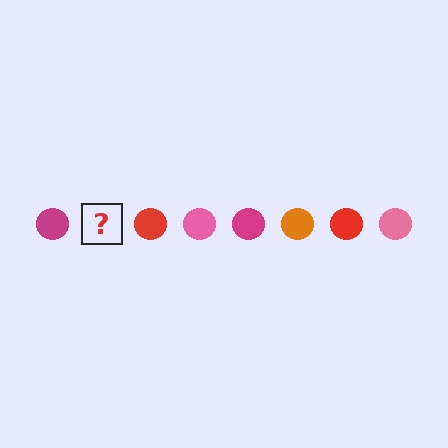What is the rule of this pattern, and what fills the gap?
The rule is that the pattern cycles through magenta, orange, red, pink circles. The gap should be filled with an orange circle.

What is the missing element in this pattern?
The missing element is an orange circle.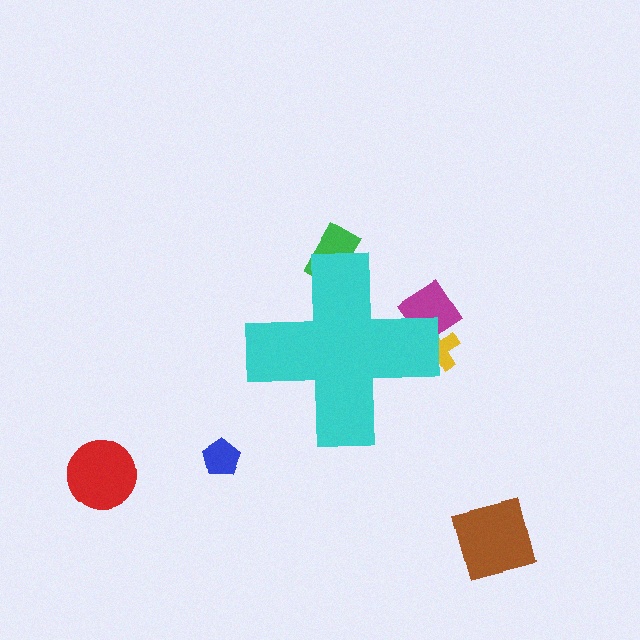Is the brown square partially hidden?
No, the brown square is fully visible.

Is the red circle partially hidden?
No, the red circle is fully visible.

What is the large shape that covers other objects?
A cyan cross.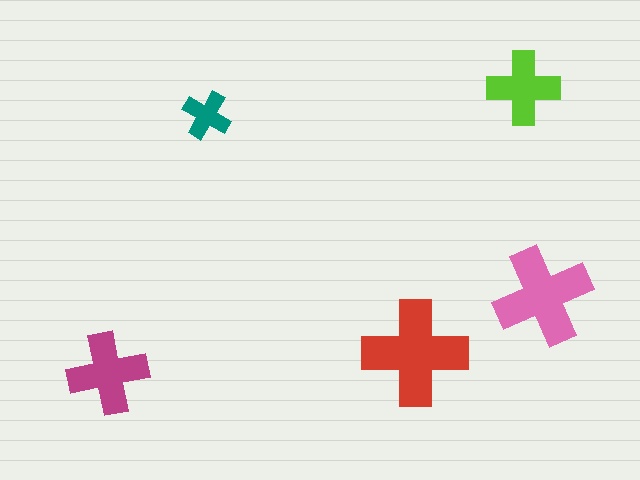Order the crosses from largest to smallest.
the red one, the pink one, the magenta one, the lime one, the teal one.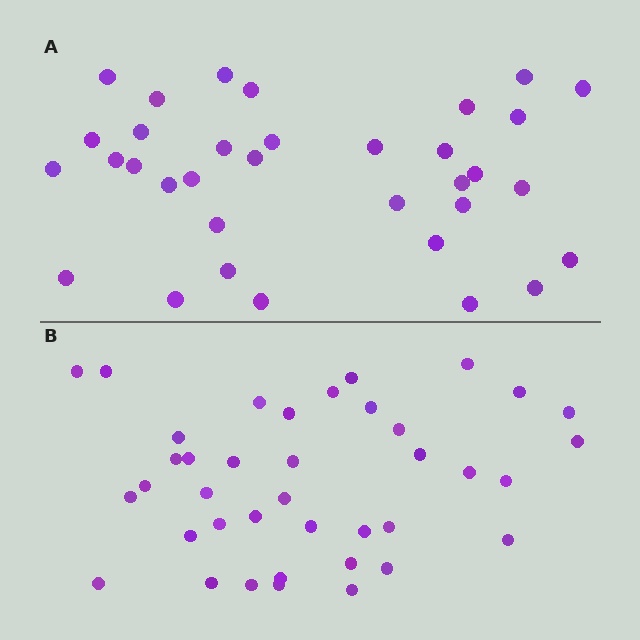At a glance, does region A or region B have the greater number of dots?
Region B (the bottom region) has more dots.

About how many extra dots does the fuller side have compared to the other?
Region B has about 5 more dots than region A.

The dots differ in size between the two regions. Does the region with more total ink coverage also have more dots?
No. Region A has more total ink coverage because its dots are larger, but region B actually contains more individual dots. Total area can be misleading — the number of items is what matters here.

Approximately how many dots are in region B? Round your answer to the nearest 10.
About 40 dots. (The exact count is 39, which rounds to 40.)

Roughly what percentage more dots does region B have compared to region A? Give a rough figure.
About 15% more.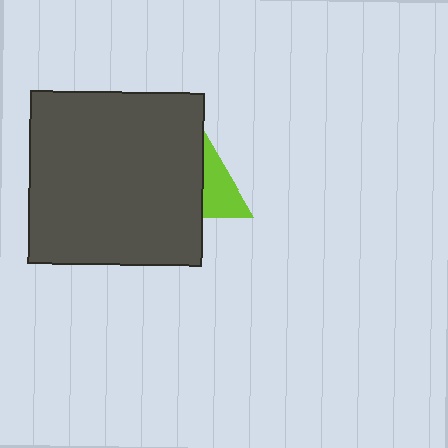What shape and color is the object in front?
The object in front is a dark gray square.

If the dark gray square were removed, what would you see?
You would see the complete lime triangle.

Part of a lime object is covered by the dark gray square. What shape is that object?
It is a triangle.